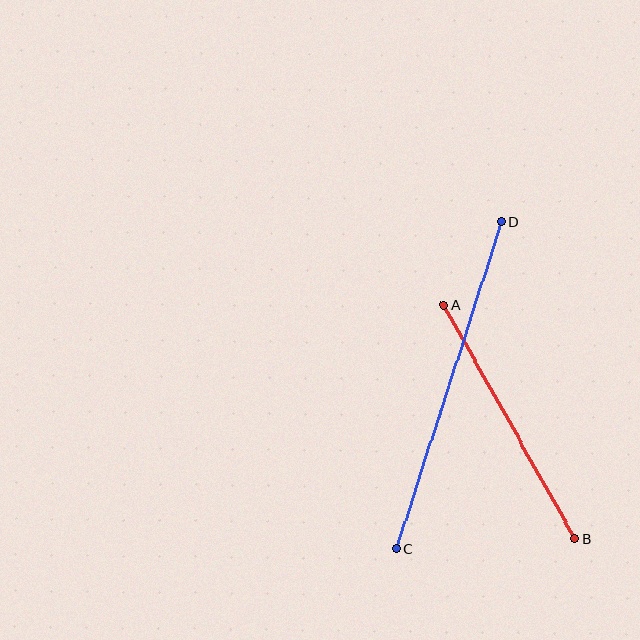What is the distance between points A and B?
The distance is approximately 268 pixels.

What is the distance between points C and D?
The distance is approximately 343 pixels.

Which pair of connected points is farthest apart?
Points C and D are farthest apart.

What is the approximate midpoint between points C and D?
The midpoint is at approximately (449, 385) pixels.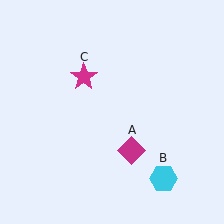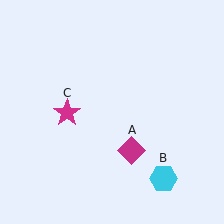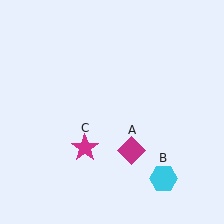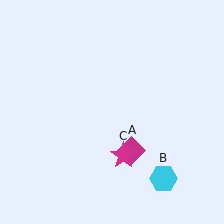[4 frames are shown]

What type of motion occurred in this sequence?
The magenta star (object C) rotated counterclockwise around the center of the scene.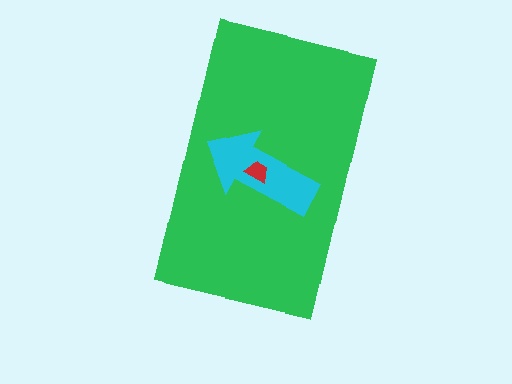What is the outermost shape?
The green rectangle.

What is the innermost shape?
The red trapezoid.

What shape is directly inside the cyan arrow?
The red trapezoid.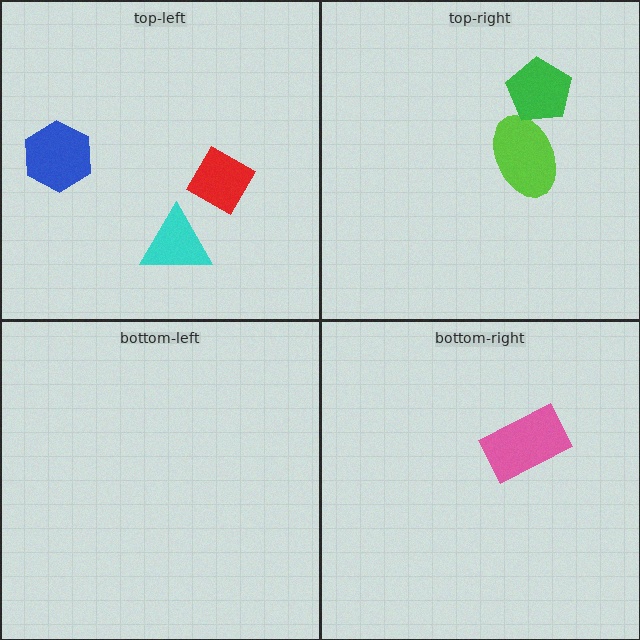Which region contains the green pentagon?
The top-right region.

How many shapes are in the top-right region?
2.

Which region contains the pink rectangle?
The bottom-right region.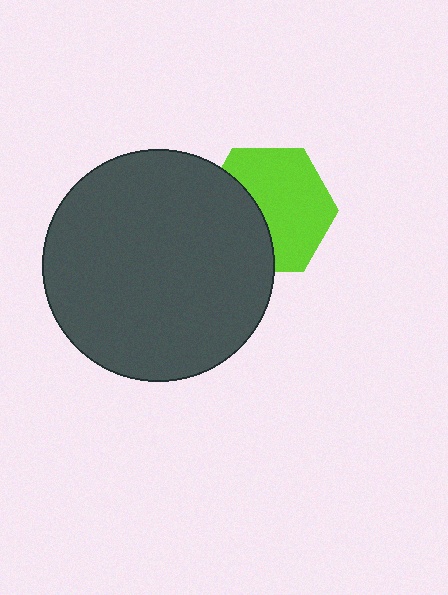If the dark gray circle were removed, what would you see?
You would see the complete lime hexagon.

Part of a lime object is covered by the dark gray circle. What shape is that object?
It is a hexagon.